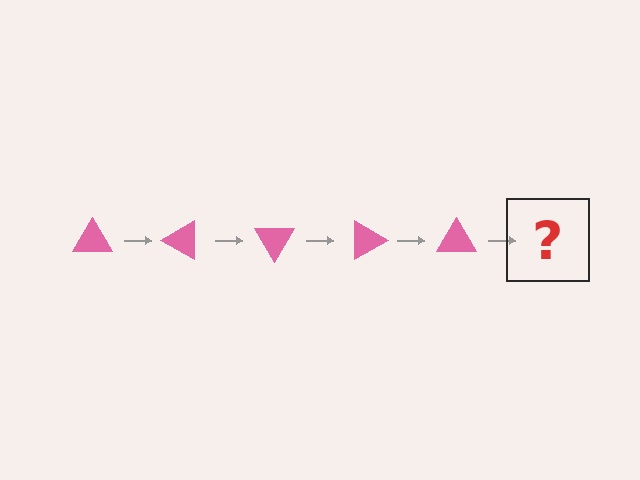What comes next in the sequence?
The next element should be a pink triangle rotated 150 degrees.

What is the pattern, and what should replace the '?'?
The pattern is that the triangle rotates 30 degrees each step. The '?' should be a pink triangle rotated 150 degrees.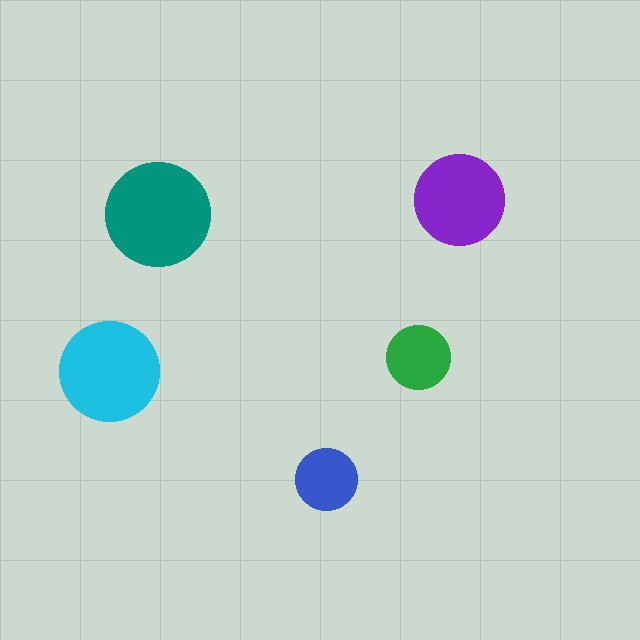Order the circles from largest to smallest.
the teal one, the cyan one, the purple one, the green one, the blue one.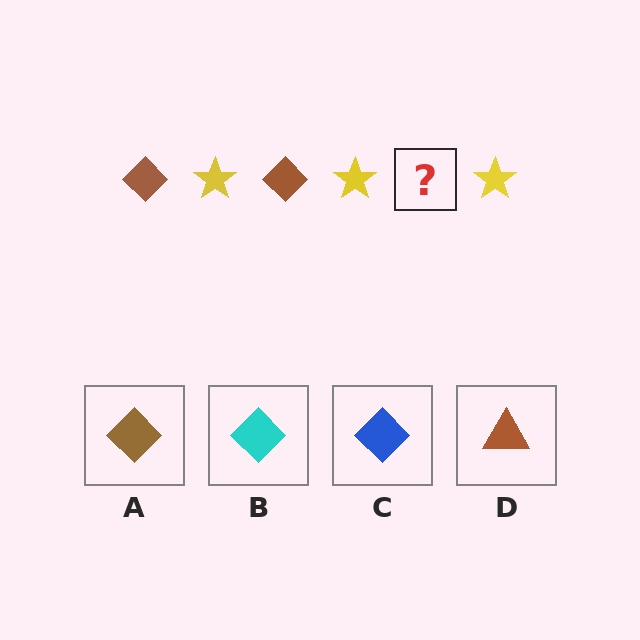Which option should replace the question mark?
Option A.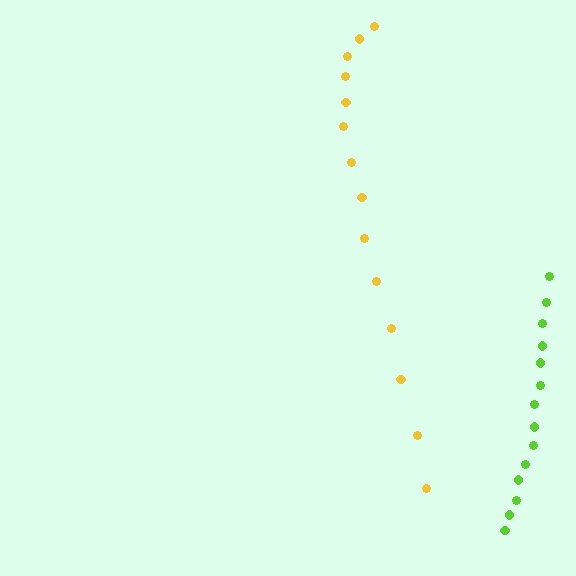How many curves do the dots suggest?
There are 2 distinct paths.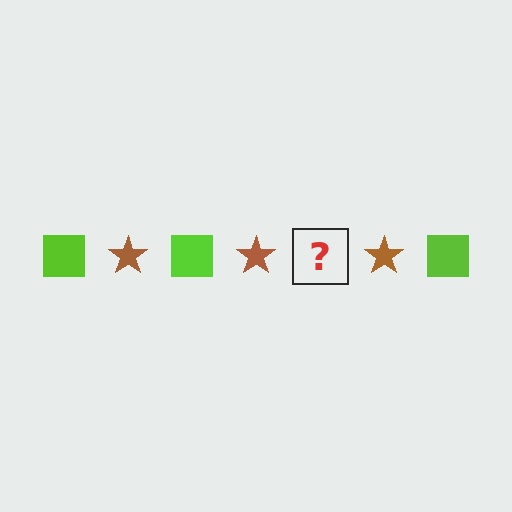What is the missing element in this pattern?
The missing element is a lime square.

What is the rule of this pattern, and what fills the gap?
The rule is that the pattern alternates between lime square and brown star. The gap should be filled with a lime square.